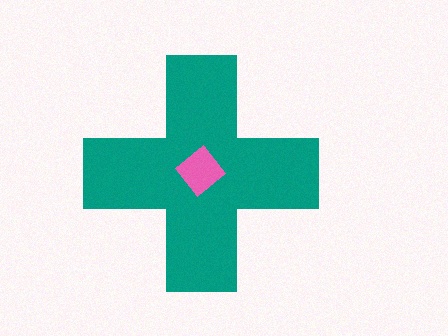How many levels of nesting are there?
2.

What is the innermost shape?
The pink diamond.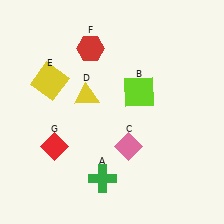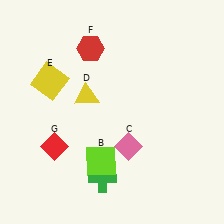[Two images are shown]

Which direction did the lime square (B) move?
The lime square (B) moved down.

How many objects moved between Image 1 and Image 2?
1 object moved between the two images.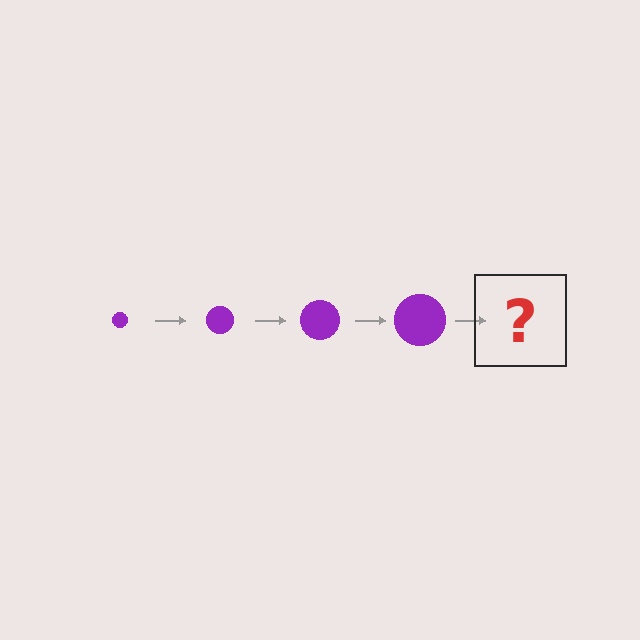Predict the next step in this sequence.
The next step is a purple circle, larger than the previous one.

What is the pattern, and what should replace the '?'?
The pattern is that the circle gets progressively larger each step. The '?' should be a purple circle, larger than the previous one.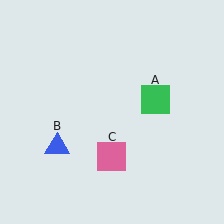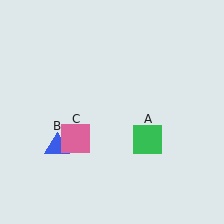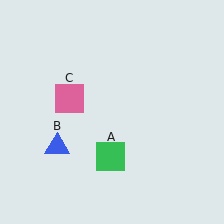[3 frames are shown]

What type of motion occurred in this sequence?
The green square (object A), pink square (object C) rotated clockwise around the center of the scene.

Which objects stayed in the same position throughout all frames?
Blue triangle (object B) remained stationary.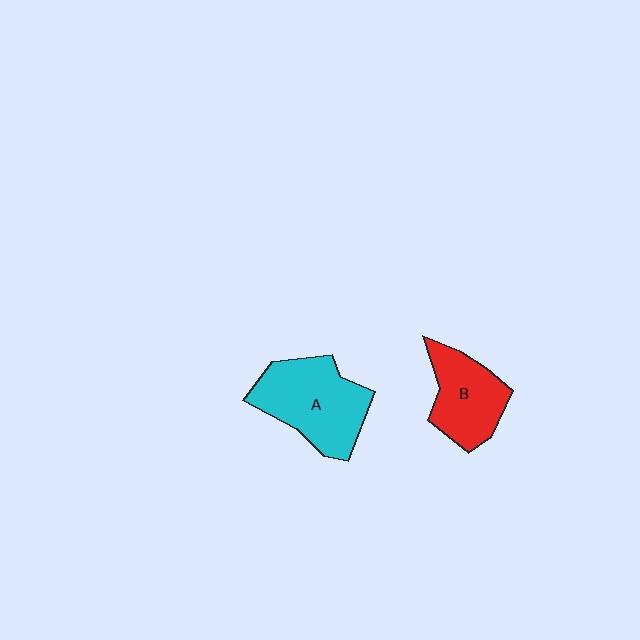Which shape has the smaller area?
Shape B (red).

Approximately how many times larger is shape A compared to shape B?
Approximately 1.4 times.